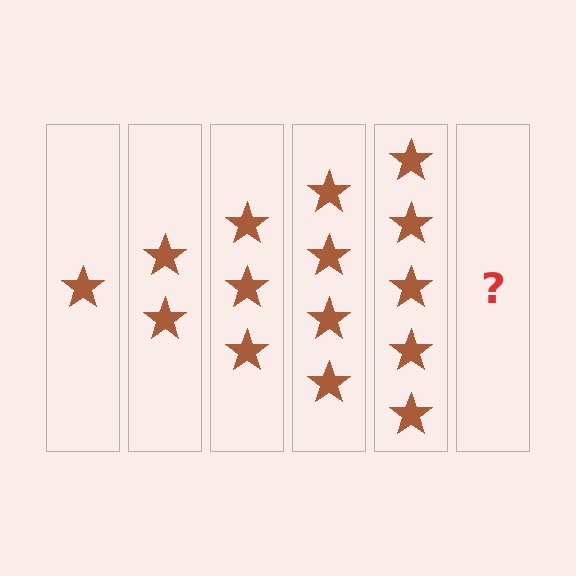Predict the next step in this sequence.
The next step is 6 stars.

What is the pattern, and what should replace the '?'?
The pattern is that each step adds one more star. The '?' should be 6 stars.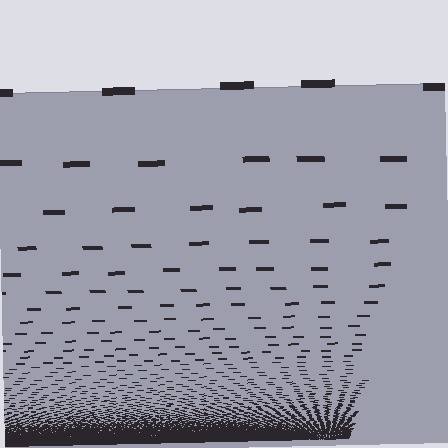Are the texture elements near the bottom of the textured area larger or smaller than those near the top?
Smaller. The gradient is inverted — elements near the bottom are smaller and denser.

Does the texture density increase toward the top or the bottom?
Density increases toward the bottom.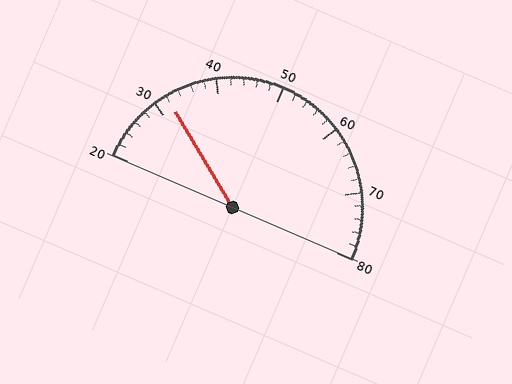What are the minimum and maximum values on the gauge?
The gauge ranges from 20 to 80.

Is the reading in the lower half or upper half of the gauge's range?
The reading is in the lower half of the range (20 to 80).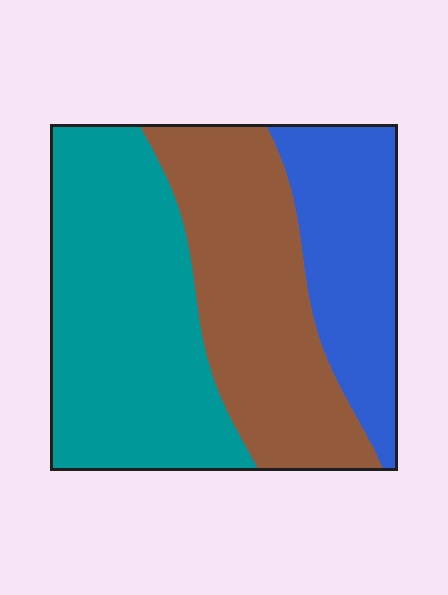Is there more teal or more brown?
Teal.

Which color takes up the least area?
Blue, at roughly 25%.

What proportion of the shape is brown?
Brown covers roughly 35% of the shape.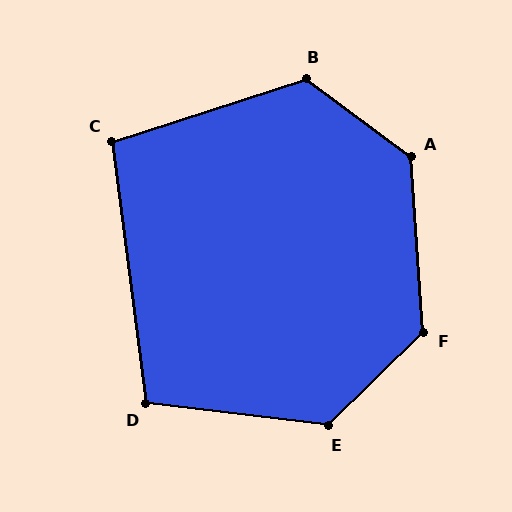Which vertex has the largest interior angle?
A, at approximately 131 degrees.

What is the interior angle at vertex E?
Approximately 129 degrees (obtuse).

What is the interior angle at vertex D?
Approximately 104 degrees (obtuse).